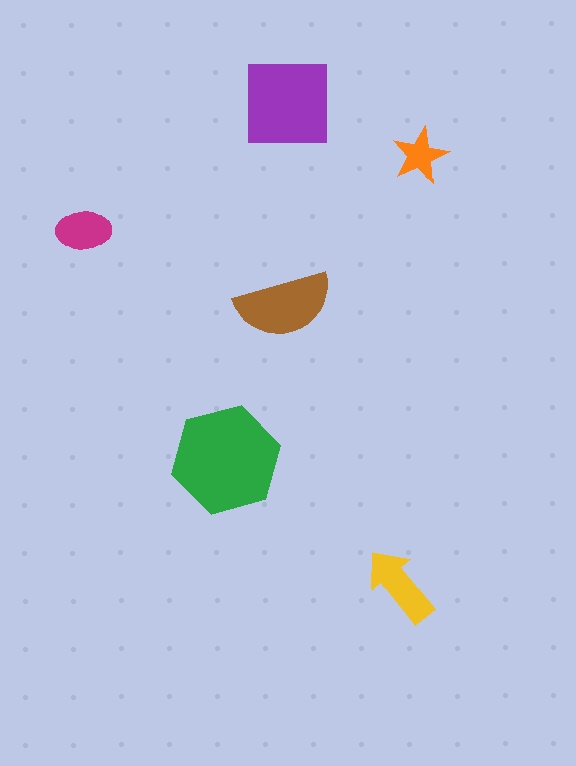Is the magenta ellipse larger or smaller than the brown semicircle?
Smaller.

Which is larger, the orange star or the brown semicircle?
The brown semicircle.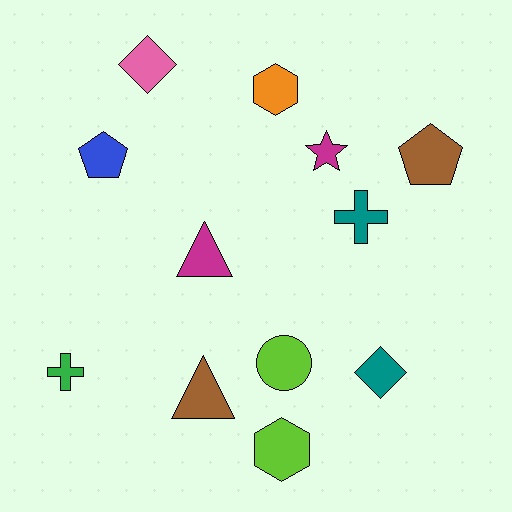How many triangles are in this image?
There are 2 triangles.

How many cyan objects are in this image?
There are no cyan objects.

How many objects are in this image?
There are 12 objects.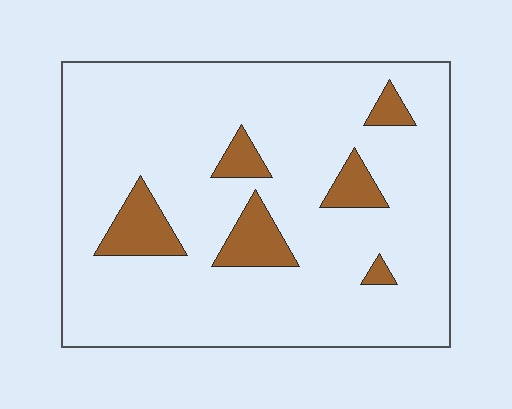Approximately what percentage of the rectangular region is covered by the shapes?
Approximately 10%.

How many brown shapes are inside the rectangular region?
6.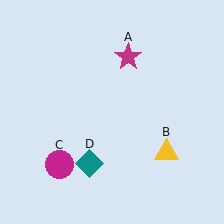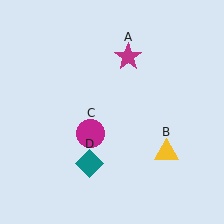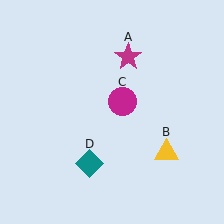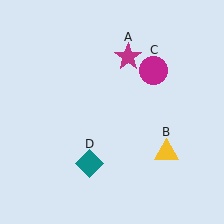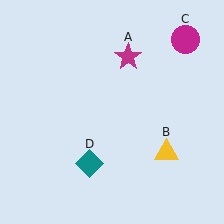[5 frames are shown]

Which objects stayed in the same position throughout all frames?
Magenta star (object A) and yellow triangle (object B) and teal diamond (object D) remained stationary.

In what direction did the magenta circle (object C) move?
The magenta circle (object C) moved up and to the right.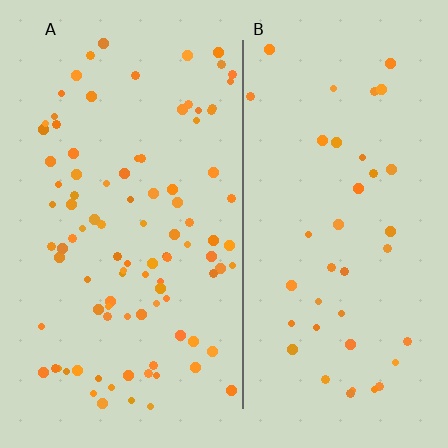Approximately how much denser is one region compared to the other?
Approximately 2.4× — region A over region B.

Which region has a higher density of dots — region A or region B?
A (the left).